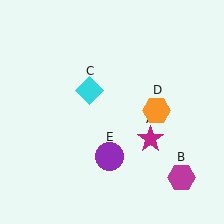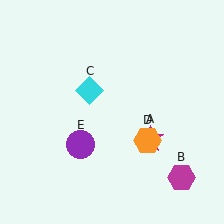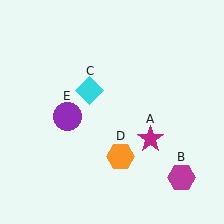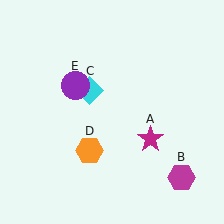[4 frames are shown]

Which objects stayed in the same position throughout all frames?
Magenta star (object A) and magenta hexagon (object B) and cyan diamond (object C) remained stationary.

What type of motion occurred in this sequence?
The orange hexagon (object D), purple circle (object E) rotated clockwise around the center of the scene.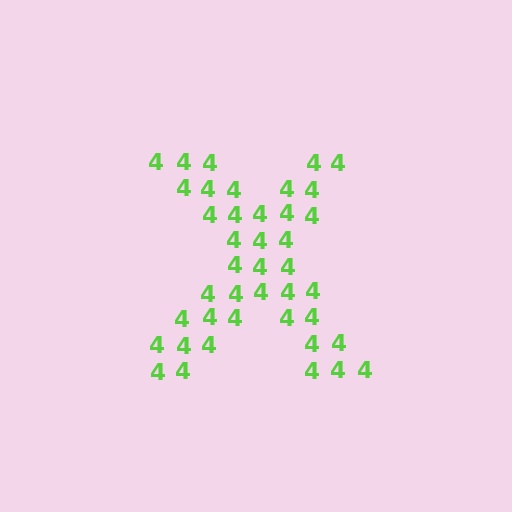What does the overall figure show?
The overall figure shows the letter X.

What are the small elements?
The small elements are digit 4's.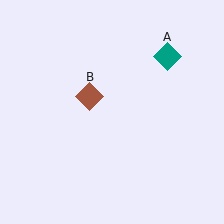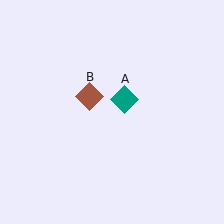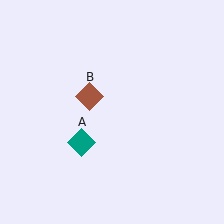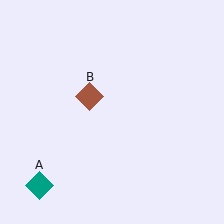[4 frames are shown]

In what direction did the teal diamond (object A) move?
The teal diamond (object A) moved down and to the left.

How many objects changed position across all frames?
1 object changed position: teal diamond (object A).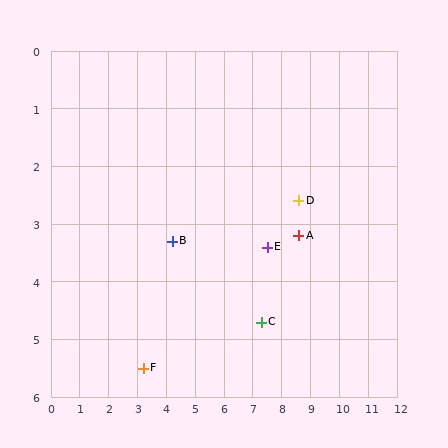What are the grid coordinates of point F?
Point F is at approximately (3.2, 5.5).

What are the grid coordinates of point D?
Point D is at approximately (8.6, 2.6).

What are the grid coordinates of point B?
Point B is at approximately (4.2, 3.3).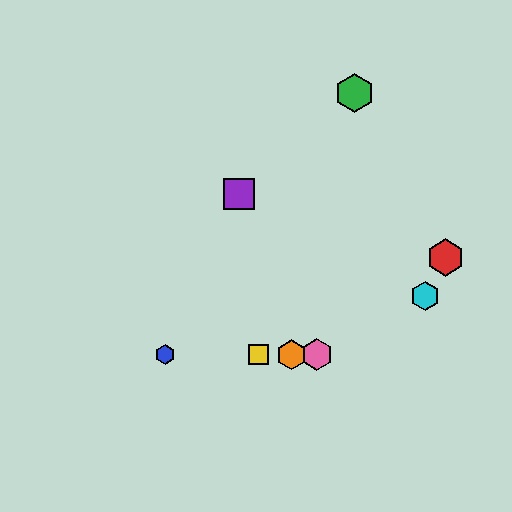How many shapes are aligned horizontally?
4 shapes (the blue hexagon, the yellow square, the orange hexagon, the pink hexagon) are aligned horizontally.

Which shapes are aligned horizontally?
The blue hexagon, the yellow square, the orange hexagon, the pink hexagon are aligned horizontally.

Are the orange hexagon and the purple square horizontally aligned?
No, the orange hexagon is at y≈355 and the purple square is at y≈194.